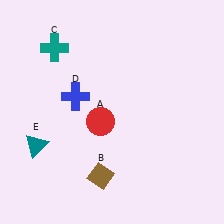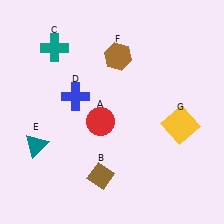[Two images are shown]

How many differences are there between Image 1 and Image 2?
There are 2 differences between the two images.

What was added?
A brown hexagon (F), a yellow square (G) were added in Image 2.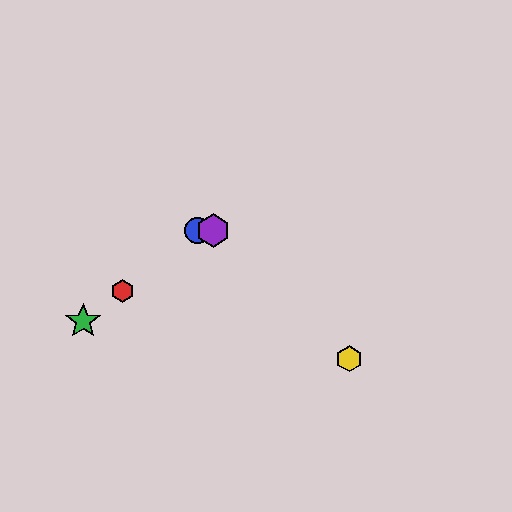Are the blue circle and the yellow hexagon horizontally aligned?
No, the blue circle is at y≈230 and the yellow hexagon is at y≈359.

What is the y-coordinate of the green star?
The green star is at y≈321.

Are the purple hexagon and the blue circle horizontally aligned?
Yes, both are at y≈230.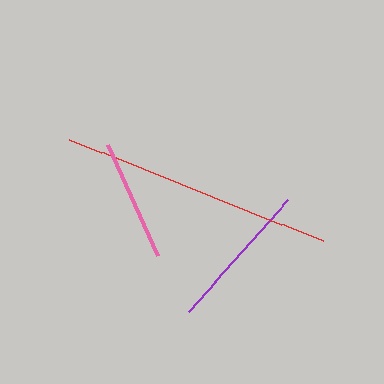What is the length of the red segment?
The red segment is approximately 274 pixels long.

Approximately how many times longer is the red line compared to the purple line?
The red line is approximately 1.8 times the length of the purple line.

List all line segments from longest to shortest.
From longest to shortest: red, purple, pink.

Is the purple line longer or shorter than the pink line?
The purple line is longer than the pink line.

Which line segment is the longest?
The red line is the longest at approximately 274 pixels.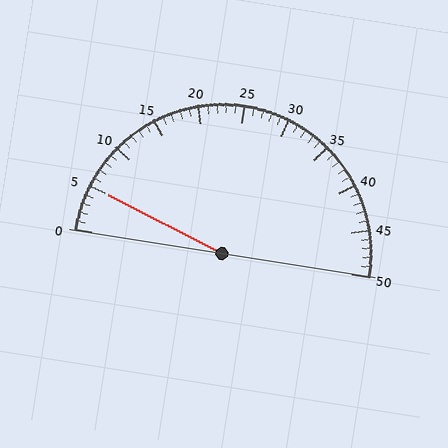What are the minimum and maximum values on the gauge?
The gauge ranges from 0 to 50.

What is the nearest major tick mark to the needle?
The nearest major tick mark is 5.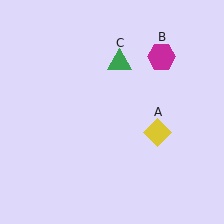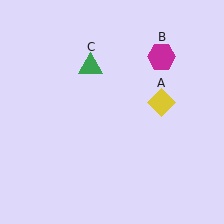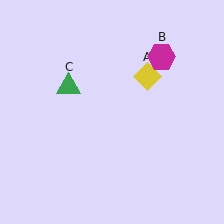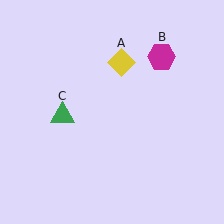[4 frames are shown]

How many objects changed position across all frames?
2 objects changed position: yellow diamond (object A), green triangle (object C).